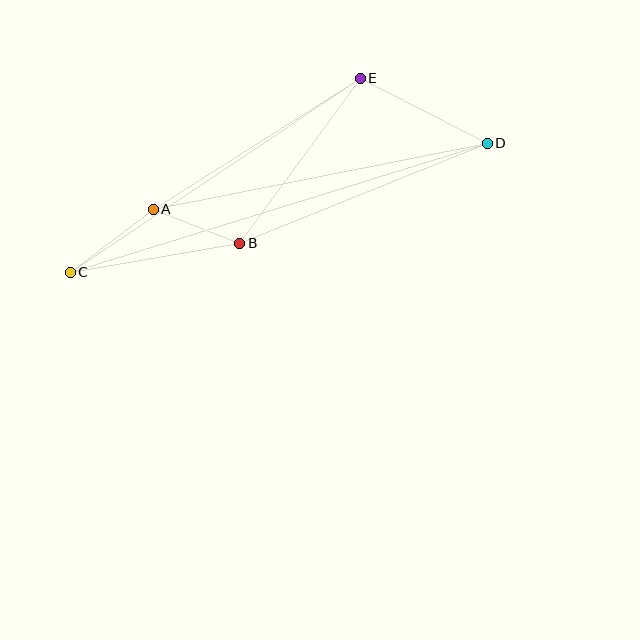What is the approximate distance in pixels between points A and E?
The distance between A and E is approximately 245 pixels.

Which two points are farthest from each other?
Points C and D are farthest from each other.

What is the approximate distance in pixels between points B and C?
The distance between B and C is approximately 172 pixels.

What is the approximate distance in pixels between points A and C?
The distance between A and C is approximately 104 pixels.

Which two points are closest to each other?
Points A and B are closest to each other.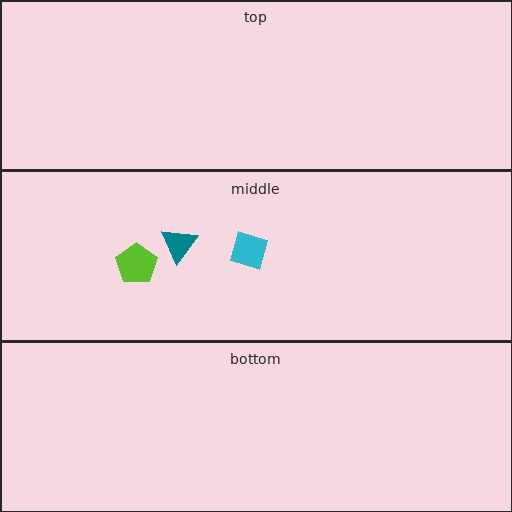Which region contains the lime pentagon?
The middle region.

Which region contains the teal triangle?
The middle region.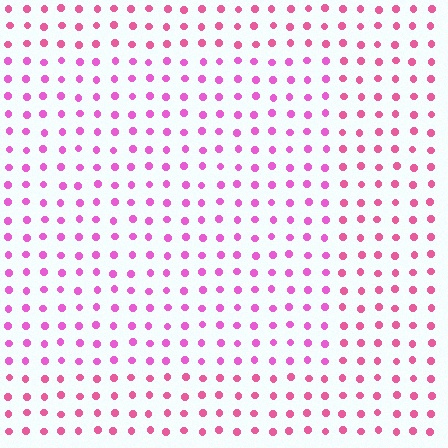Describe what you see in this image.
The image is filled with small pink elements in a uniform arrangement. A rectangle-shaped region is visible where the elements are tinted to a slightly different hue, forming a subtle color boundary.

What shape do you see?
I see a rectangle.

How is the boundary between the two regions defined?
The boundary is defined purely by a slight shift in hue (about 23 degrees). Spacing, size, and orientation are identical on both sides.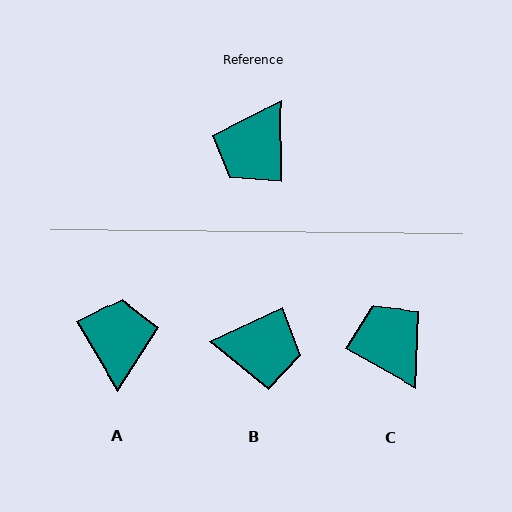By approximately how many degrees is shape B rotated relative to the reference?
Approximately 114 degrees counter-clockwise.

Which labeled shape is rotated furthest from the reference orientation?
A, about 149 degrees away.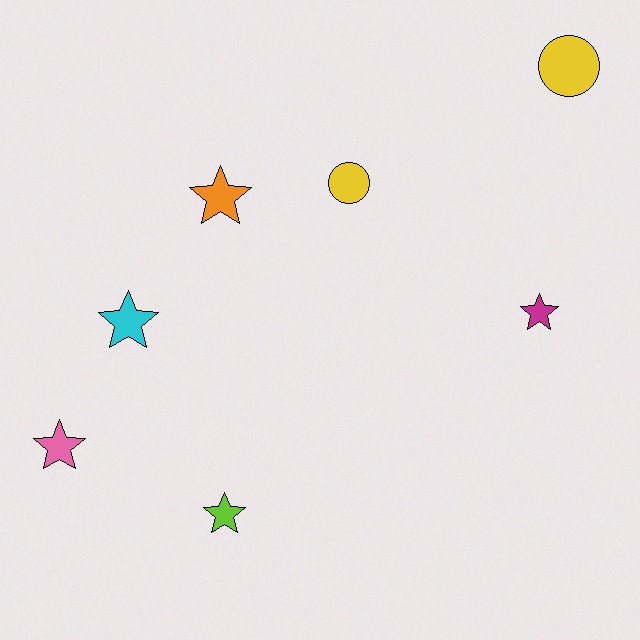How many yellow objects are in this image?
There are 2 yellow objects.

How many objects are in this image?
There are 7 objects.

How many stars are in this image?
There are 5 stars.